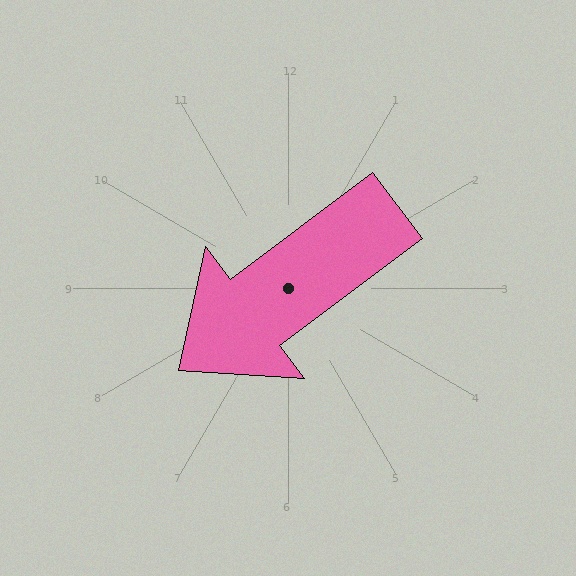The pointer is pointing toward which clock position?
Roughly 8 o'clock.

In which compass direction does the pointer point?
Southwest.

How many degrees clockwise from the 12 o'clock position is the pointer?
Approximately 233 degrees.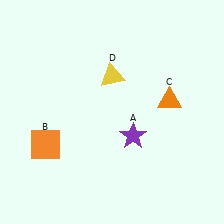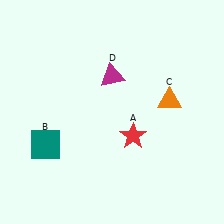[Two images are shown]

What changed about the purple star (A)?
In Image 1, A is purple. In Image 2, it changed to red.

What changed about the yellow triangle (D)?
In Image 1, D is yellow. In Image 2, it changed to magenta.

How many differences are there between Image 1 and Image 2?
There are 3 differences between the two images.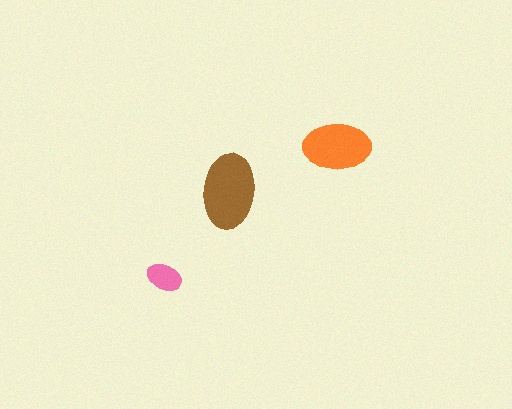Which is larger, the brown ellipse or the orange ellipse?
The brown one.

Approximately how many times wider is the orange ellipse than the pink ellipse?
About 2 times wider.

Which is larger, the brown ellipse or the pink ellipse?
The brown one.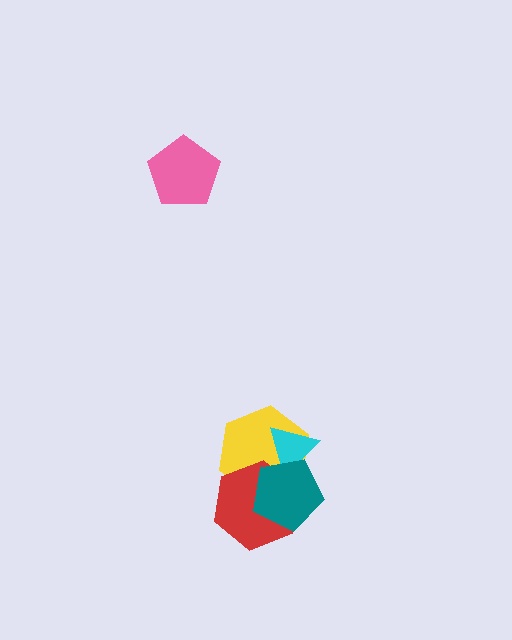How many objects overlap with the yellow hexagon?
3 objects overlap with the yellow hexagon.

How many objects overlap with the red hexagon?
3 objects overlap with the red hexagon.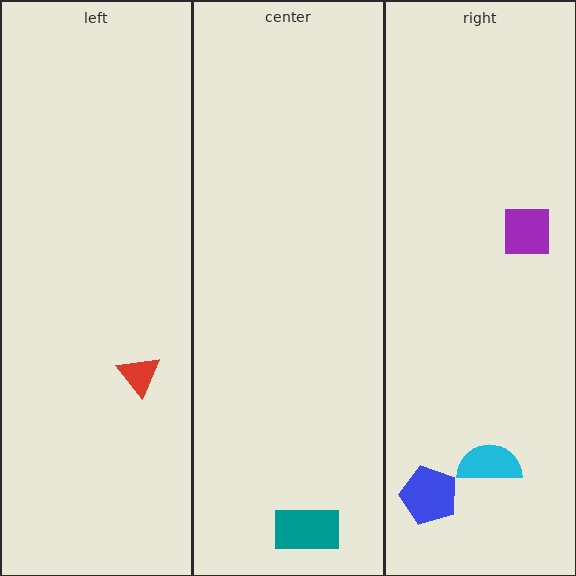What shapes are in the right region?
The purple square, the cyan semicircle, the blue pentagon.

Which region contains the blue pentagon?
The right region.